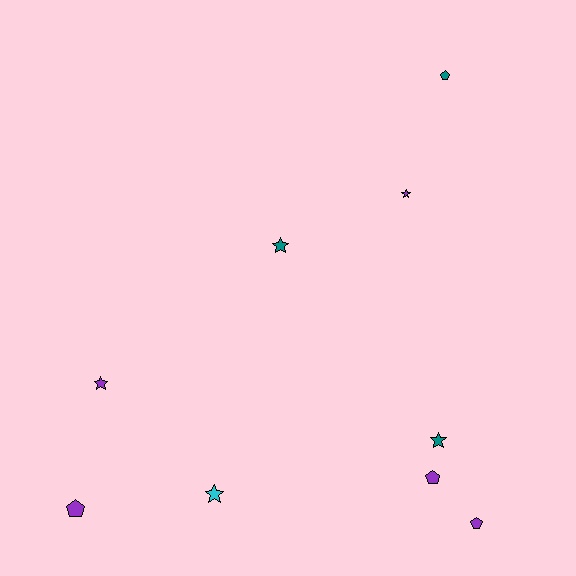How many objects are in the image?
There are 9 objects.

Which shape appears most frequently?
Star, with 5 objects.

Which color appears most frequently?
Purple, with 5 objects.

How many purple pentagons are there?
There are 3 purple pentagons.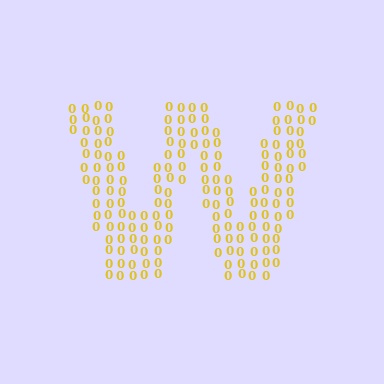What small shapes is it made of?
It is made of small digit 0's.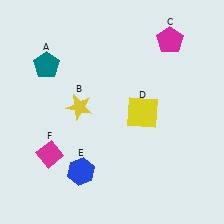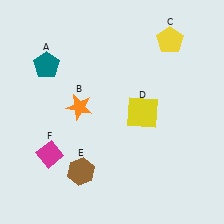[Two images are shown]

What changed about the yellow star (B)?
In Image 1, B is yellow. In Image 2, it changed to orange.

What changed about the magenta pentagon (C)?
In Image 1, C is magenta. In Image 2, it changed to yellow.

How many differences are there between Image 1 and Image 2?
There are 3 differences between the two images.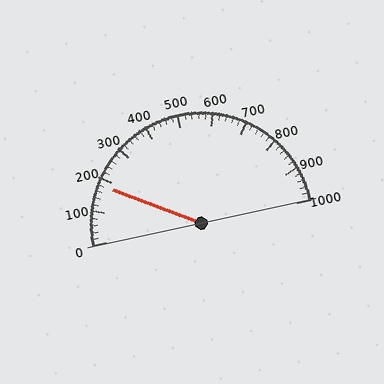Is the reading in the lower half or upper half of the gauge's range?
The reading is in the lower half of the range (0 to 1000).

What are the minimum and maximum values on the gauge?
The gauge ranges from 0 to 1000.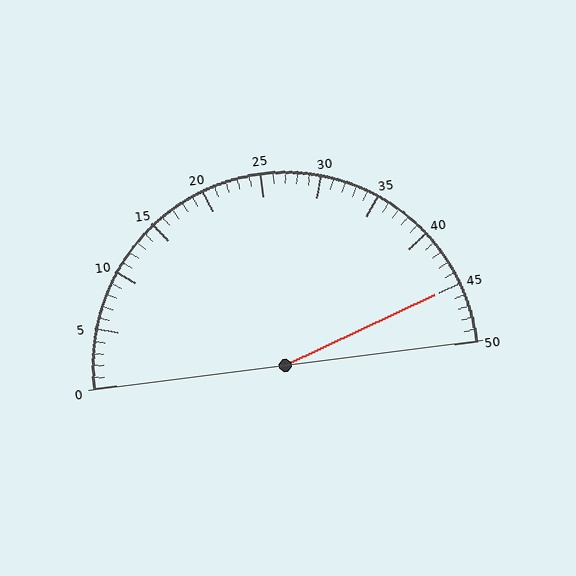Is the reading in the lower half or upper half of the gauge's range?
The reading is in the upper half of the range (0 to 50).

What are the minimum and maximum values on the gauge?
The gauge ranges from 0 to 50.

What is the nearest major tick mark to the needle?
The nearest major tick mark is 45.